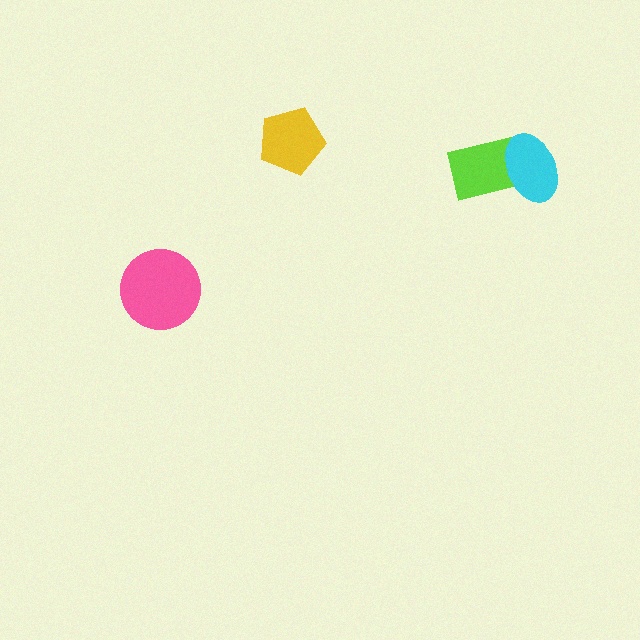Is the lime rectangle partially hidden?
Yes, it is partially covered by another shape.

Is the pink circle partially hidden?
No, no other shape covers it.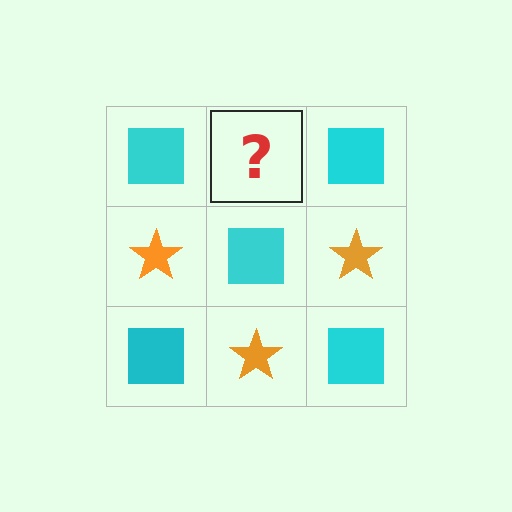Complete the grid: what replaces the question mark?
The question mark should be replaced with an orange star.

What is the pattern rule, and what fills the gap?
The rule is that it alternates cyan square and orange star in a checkerboard pattern. The gap should be filled with an orange star.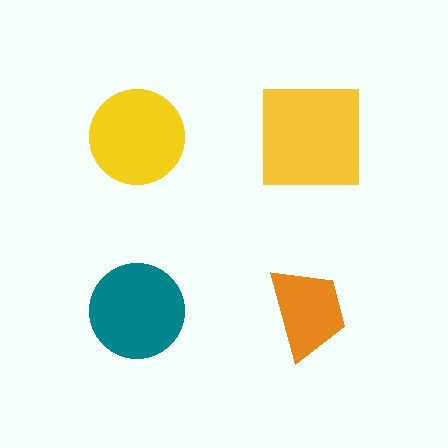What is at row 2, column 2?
An orange trapezoid.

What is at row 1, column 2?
A yellow square.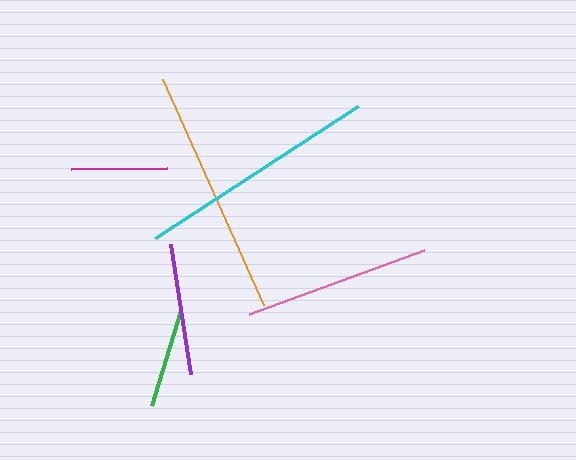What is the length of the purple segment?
The purple segment is approximately 131 pixels long.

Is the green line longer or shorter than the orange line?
The orange line is longer than the green line.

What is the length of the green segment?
The green segment is approximately 99 pixels long.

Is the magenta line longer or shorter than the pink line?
The pink line is longer than the magenta line.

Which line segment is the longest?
The orange line is the longest at approximately 248 pixels.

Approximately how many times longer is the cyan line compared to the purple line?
The cyan line is approximately 1.8 times the length of the purple line.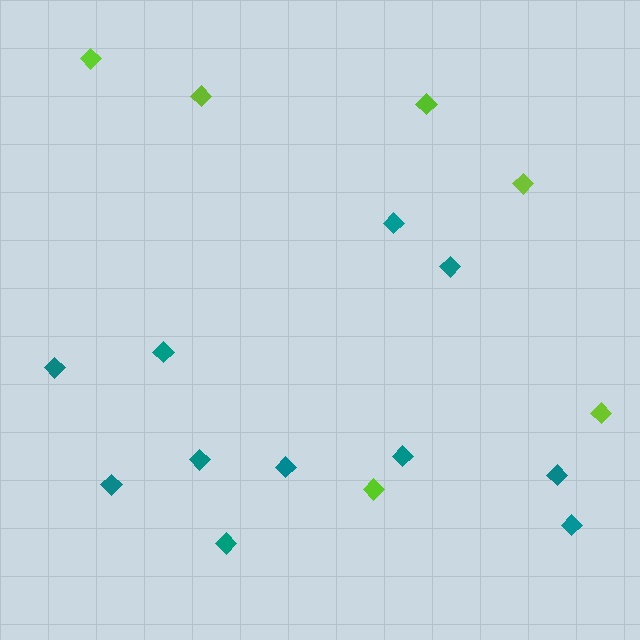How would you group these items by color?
There are 2 groups: one group of teal diamonds (11) and one group of lime diamonds (6).